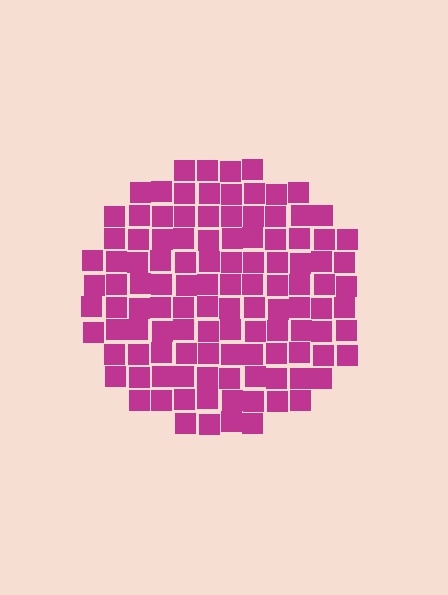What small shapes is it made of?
It is made of small squares.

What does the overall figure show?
The overall figure shows a circle.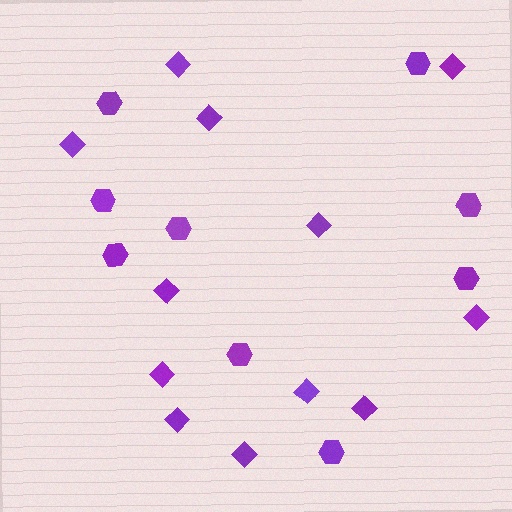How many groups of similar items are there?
There are 2 groups: one group of diamonds (12) and one group of hexagons (9).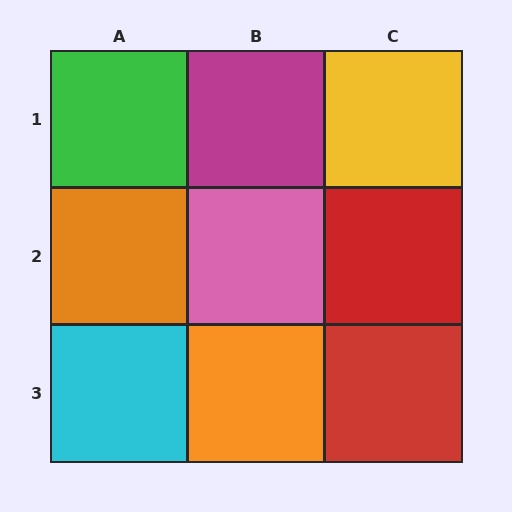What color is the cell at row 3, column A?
Cyan.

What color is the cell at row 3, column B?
Orange.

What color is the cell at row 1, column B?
Magenta.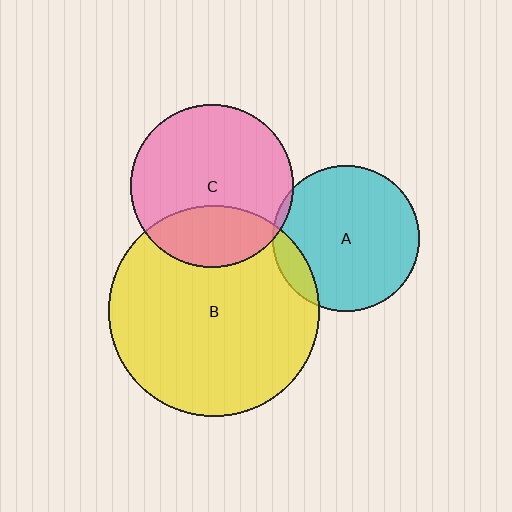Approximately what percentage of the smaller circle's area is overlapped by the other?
Approximately 10%.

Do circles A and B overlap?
Yes.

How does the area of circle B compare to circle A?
Approximately 2.1 times.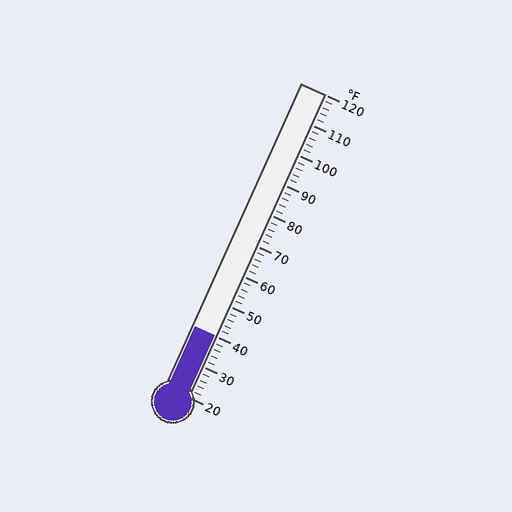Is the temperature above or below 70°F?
The temperature is below 70°F.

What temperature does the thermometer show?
The thermometer shows approximately 40°F.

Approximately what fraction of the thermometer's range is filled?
The thermometer is filled to approximately 20% of its range.